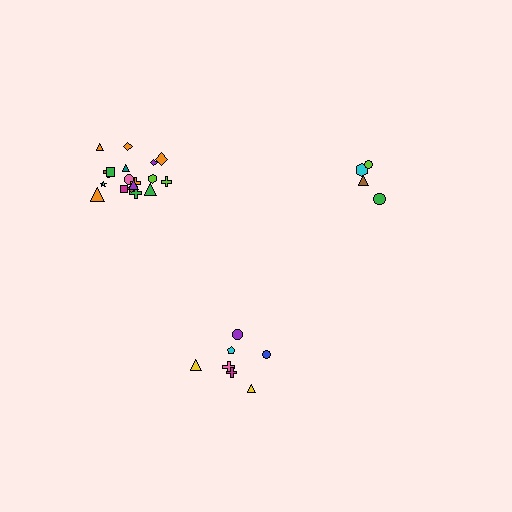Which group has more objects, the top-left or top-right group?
The top-left group.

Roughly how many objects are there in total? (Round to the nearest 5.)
Roughly 30 objects in total.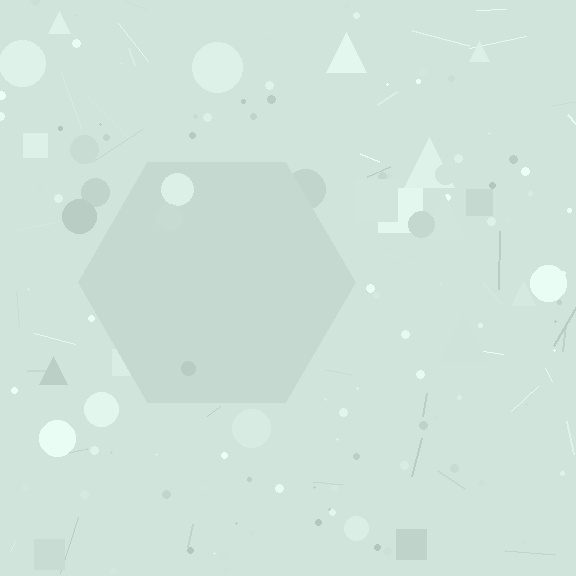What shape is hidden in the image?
A hexagon is hidden in the image.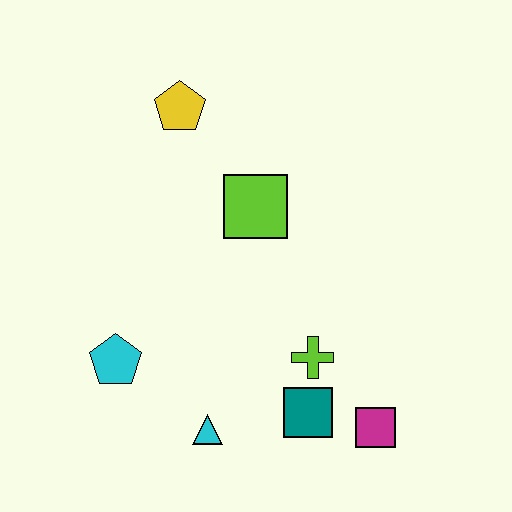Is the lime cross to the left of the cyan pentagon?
No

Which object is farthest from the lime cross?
The yellow pentagon is farthest from the lime cross.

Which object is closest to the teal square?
The lime cross is closest to the teal square.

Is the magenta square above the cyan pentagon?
No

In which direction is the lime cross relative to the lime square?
The lime cross is below the lime square.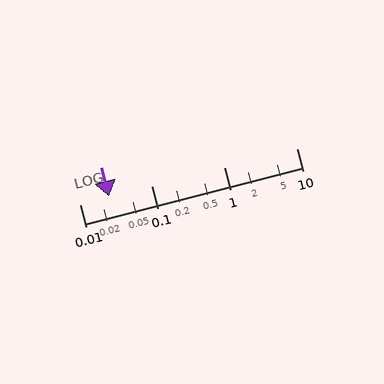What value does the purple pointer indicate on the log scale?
The pointer indicates approximately 0.026.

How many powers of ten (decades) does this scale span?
The scale spans 3 decades, from 0.01 to 10.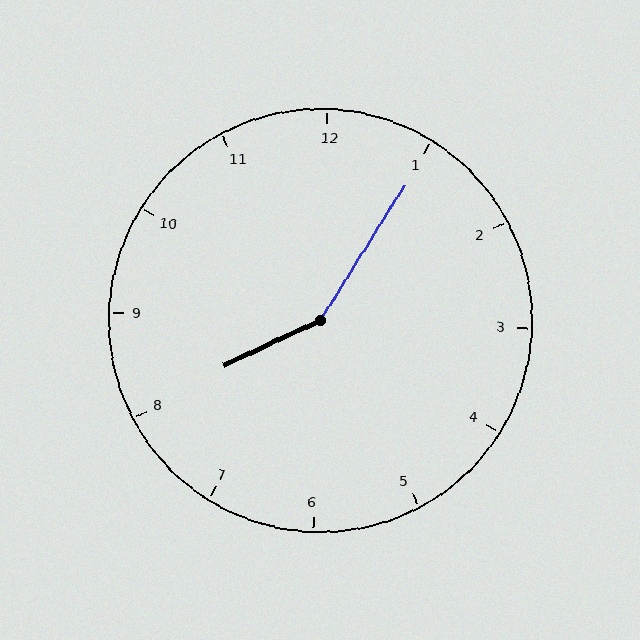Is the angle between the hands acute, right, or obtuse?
It is obtuse.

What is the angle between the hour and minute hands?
Approximately 148 degrees.